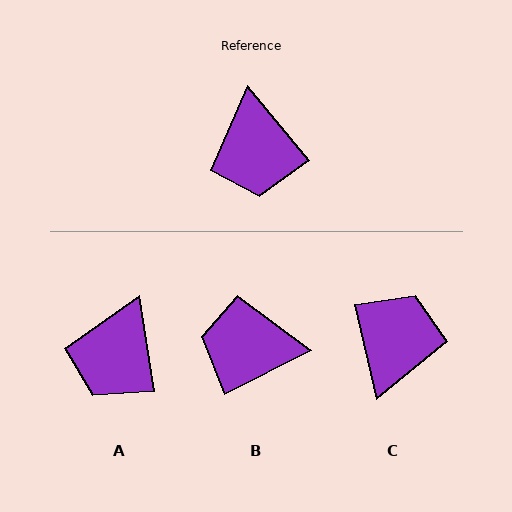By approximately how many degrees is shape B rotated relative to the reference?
Approximately 103 degrees clockwise.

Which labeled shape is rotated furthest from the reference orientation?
C, about 153 degrees away.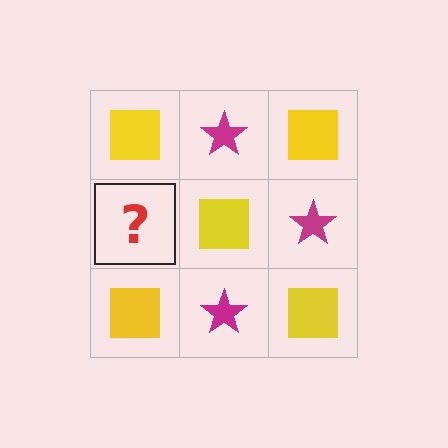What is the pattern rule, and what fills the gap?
The rule is that it alternates yellow square and magenta star in a checkerboard pattern. The gap should be filled with a magenta star.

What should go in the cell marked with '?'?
The missing cell should contain a magenta star.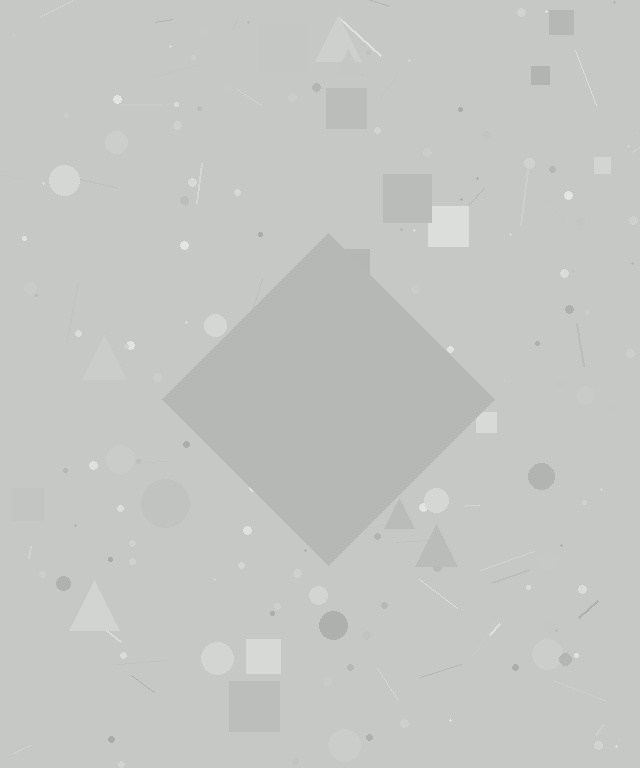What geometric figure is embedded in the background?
A diamond is embedded in the background.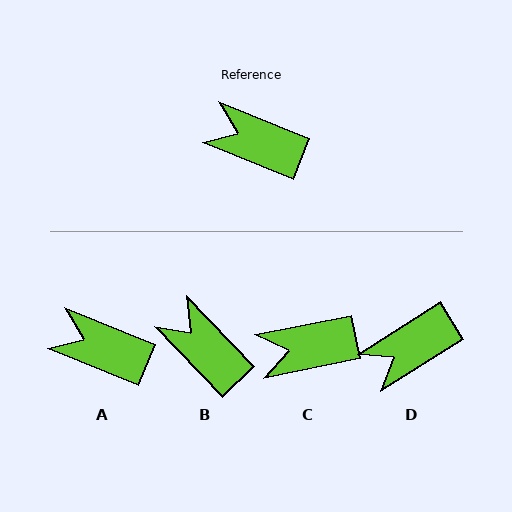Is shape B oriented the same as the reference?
No, it is off by about 24 degrees.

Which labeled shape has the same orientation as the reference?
A.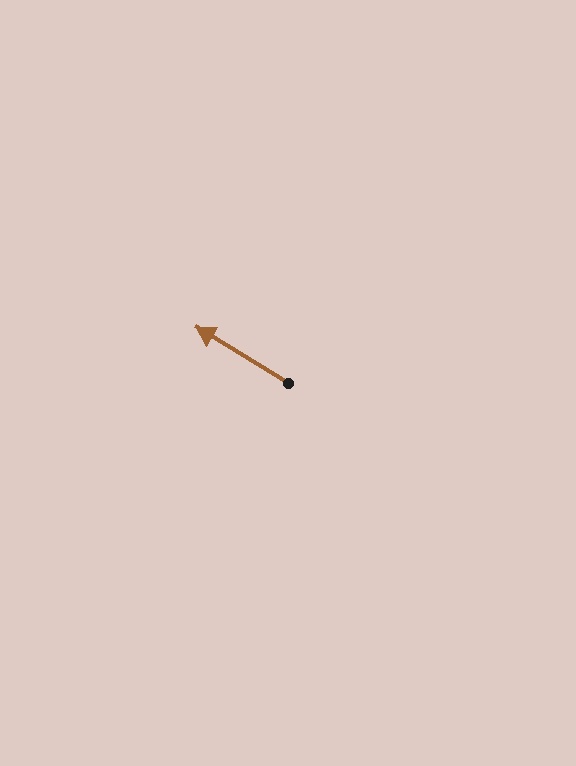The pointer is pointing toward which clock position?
Roughly 10 o'clock.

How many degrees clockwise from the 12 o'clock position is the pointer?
Approximately 301 degrees.